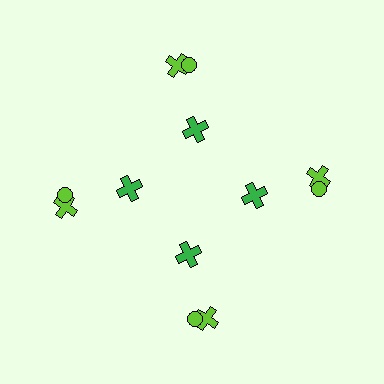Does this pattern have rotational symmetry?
Yes, this pattern has 4-fold rotational symmetry. It looks the same after rotating 90 degrees around the center.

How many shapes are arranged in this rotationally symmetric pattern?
There are 12 shapes, arranged in 4 groups of 3.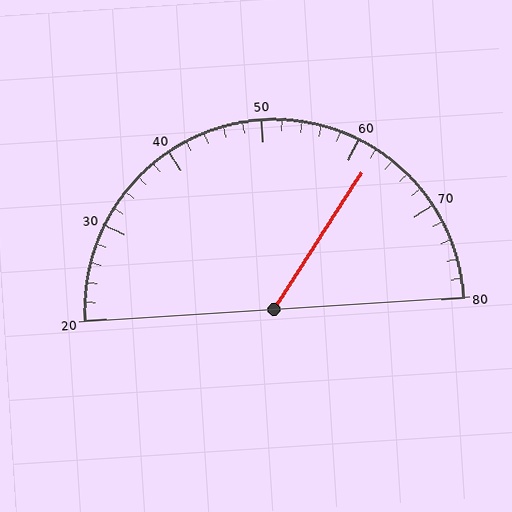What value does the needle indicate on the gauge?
The needle indicates approximately 62.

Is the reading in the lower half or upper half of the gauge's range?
The reading is in the upper half of the range (20 to 80).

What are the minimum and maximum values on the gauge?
The gauge ranges from 20 to 80.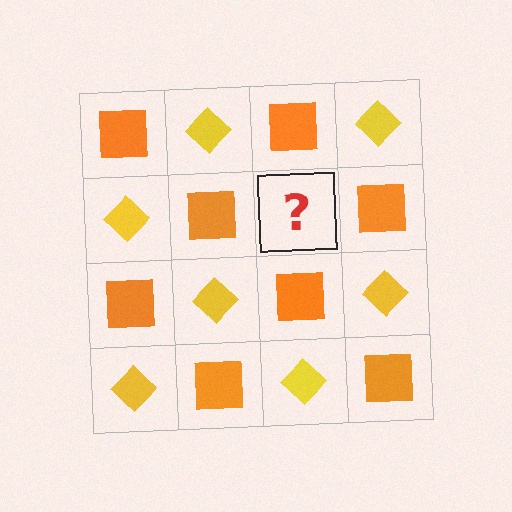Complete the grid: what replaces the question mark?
The question mark should be replaced with a yellow diamond.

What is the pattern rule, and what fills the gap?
The rule is that it alternates orange square and yellow diamond in a checkerboard pattern. The gap should be filled with a yellow diamond.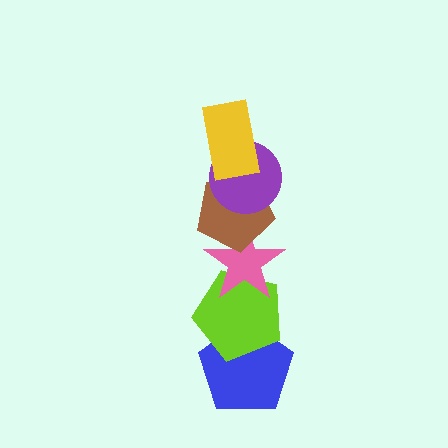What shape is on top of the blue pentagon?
The lime pentagon is on top of the blue pentagon.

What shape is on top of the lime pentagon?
The pink star is on top of the lime pentagon.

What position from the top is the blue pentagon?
The blue pentagon is 6th from the top.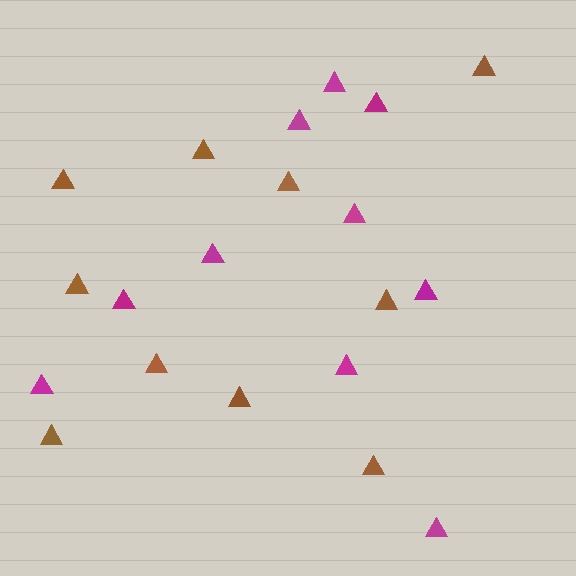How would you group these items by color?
There are 2 groups: one group of brown triangles (10) and one group of magenta triangles (10).